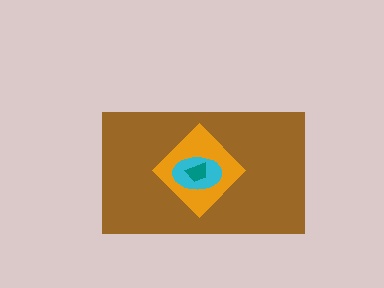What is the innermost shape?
The teal trapezoid.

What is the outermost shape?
The brown rectangle.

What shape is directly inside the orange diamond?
The cyan ellipse.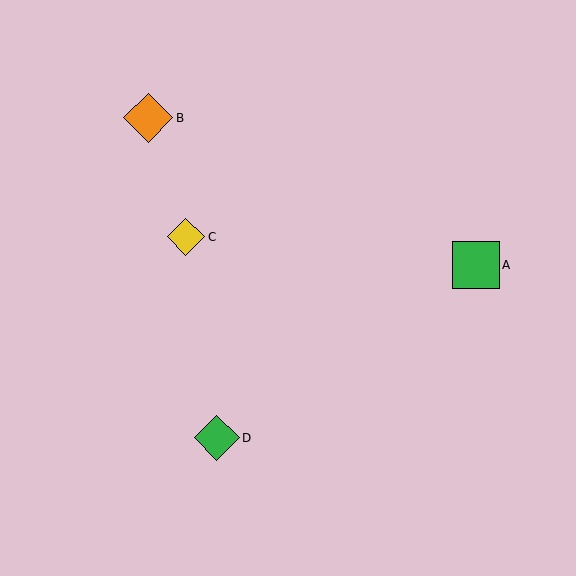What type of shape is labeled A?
Shape A is a green square.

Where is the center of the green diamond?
The center of the green diamond is at (217, 438).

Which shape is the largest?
The orange diamond (labeled B) is the largest.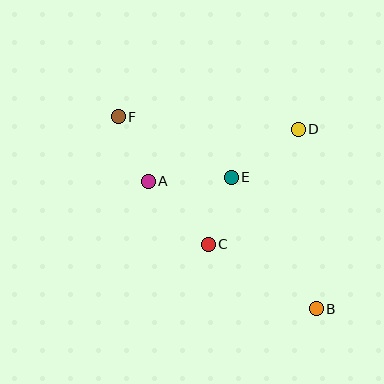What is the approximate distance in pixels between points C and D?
The distance between C and D is approximately 146 pixels.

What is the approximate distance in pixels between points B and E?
The distance between B and E is approximately 157 pixels.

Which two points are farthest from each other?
Points B and F are farthest from each other.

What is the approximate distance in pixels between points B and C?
The distance between B and C is approximately 126 pixels.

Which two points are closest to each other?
Points A and F are closest to each other.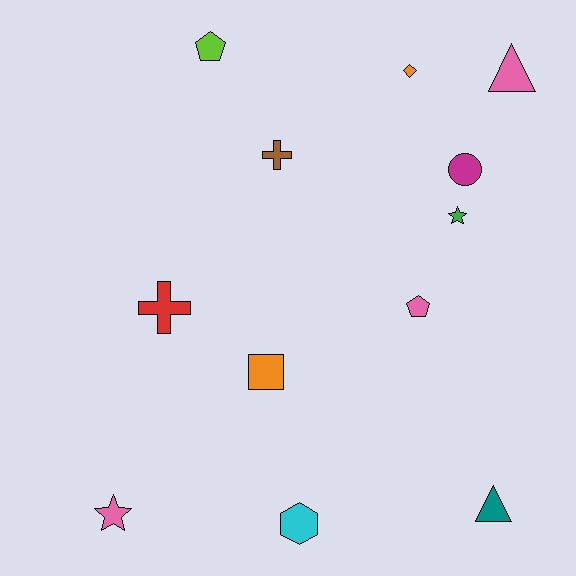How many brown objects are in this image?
There is 1 brown object.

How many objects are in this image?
There are 12 objects.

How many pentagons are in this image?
There are 2 pentagons.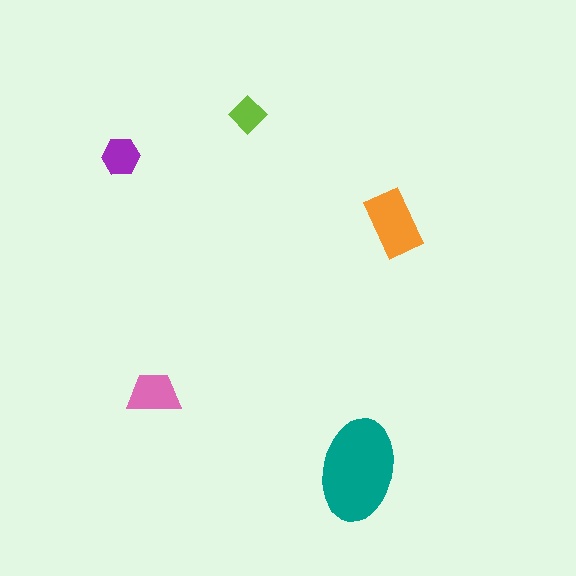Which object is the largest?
The teal ellipse.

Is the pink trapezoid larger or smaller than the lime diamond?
Larger.